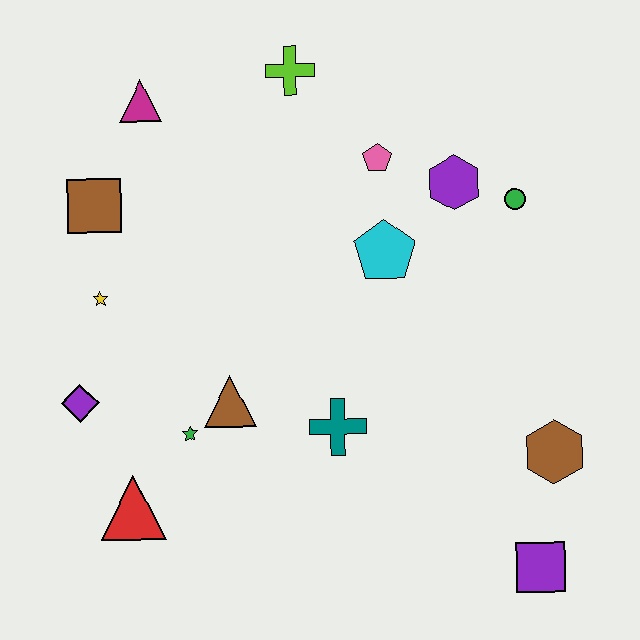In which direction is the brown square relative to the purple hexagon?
The brown square is to the left of the purple hexagon.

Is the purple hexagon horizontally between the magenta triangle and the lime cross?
No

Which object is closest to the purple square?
The brown hexagon is closest to the purple square.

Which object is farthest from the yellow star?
The purple square is farthest from the yellow star.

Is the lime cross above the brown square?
Yes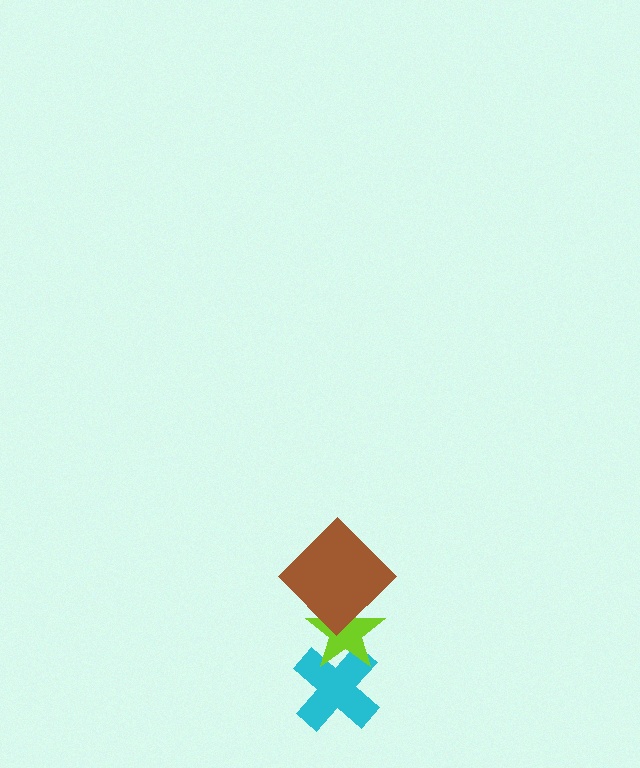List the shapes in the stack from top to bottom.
From top to bottom: the brown diamond, the lime star, the cyan cross.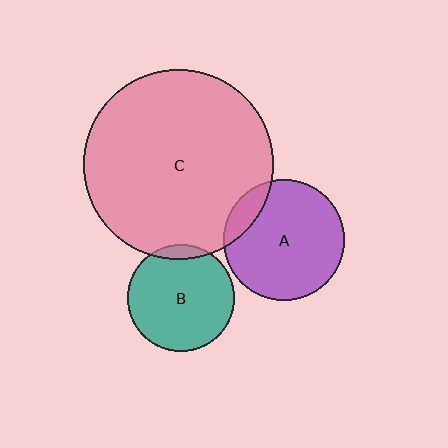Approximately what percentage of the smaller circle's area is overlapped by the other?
Approximately 15%.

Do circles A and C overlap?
Yes.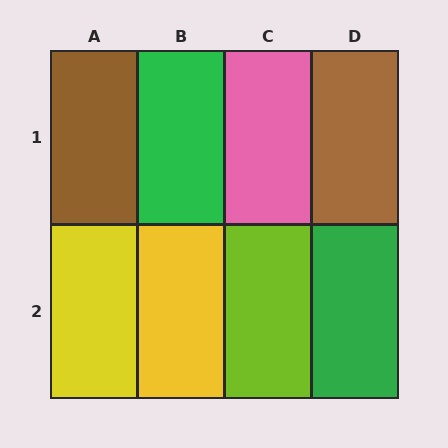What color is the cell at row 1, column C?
Pink.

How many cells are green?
2 cells are green.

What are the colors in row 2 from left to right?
Yellow, yellow, lime, green.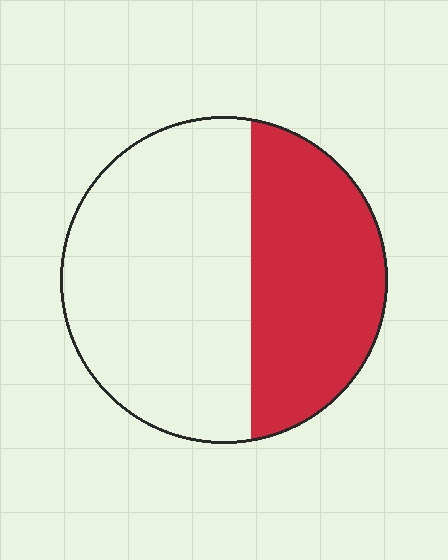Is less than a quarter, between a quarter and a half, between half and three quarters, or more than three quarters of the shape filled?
Between a quarter and a half.